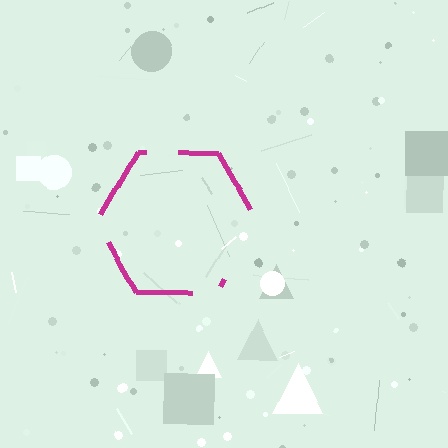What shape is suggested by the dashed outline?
The dashed outline suggests a hexagon.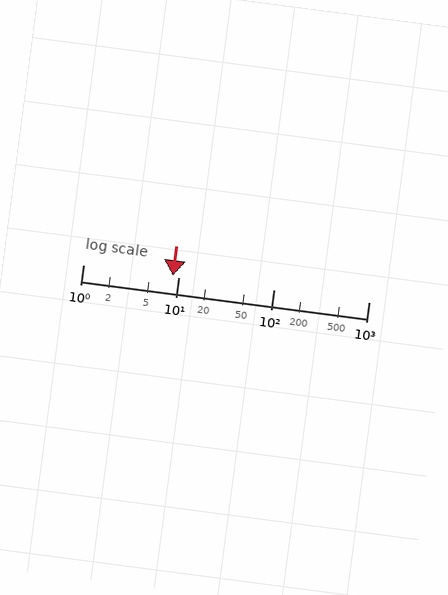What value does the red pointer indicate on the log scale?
The pointer indicates approximately 8.7.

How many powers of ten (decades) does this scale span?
The scale spans 3 decades, from 1 to 1000.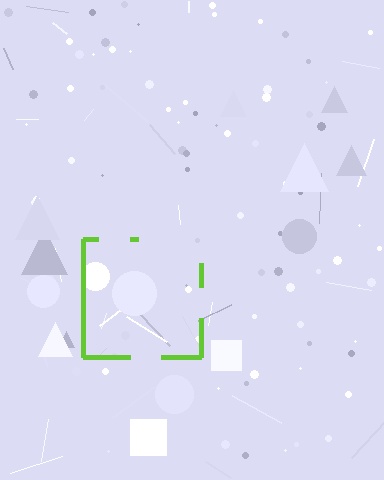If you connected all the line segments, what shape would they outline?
They would outline a square.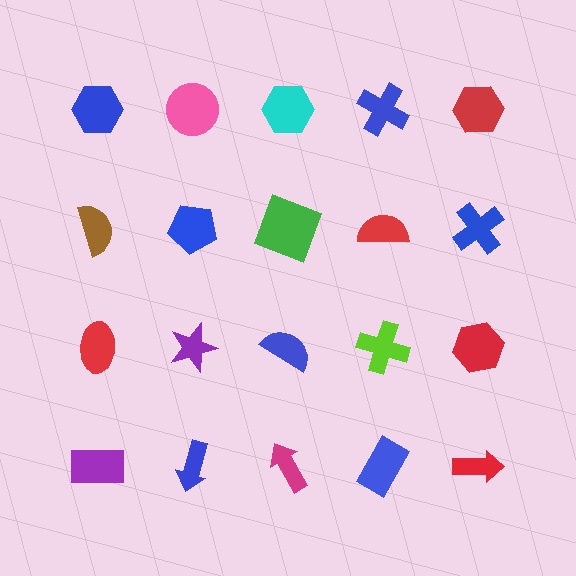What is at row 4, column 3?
A magenta arrow.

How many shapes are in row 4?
5 shapes.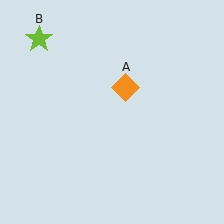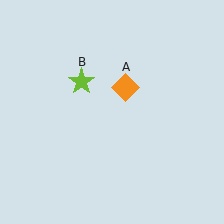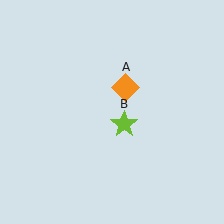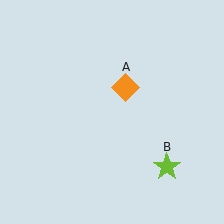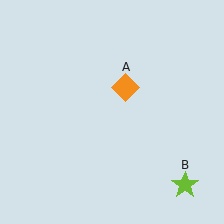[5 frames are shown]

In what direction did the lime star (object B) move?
The lime star (object B) moved down and to the right.